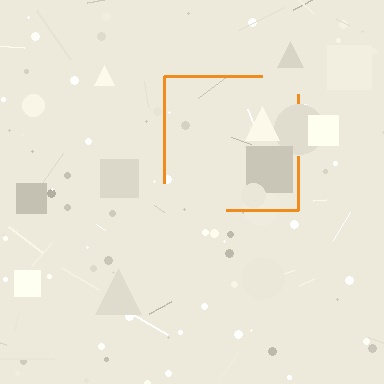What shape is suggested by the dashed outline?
The dashed outline suggests a square.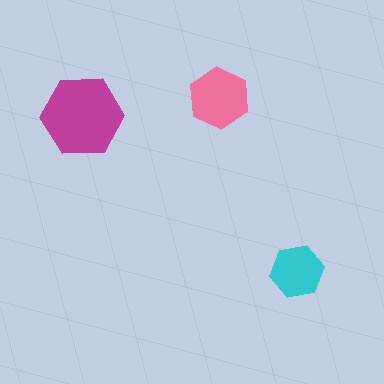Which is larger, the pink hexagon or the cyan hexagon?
The pink one.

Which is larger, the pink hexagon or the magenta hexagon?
The magenta one.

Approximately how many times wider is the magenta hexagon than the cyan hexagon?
About 1.5 times wider.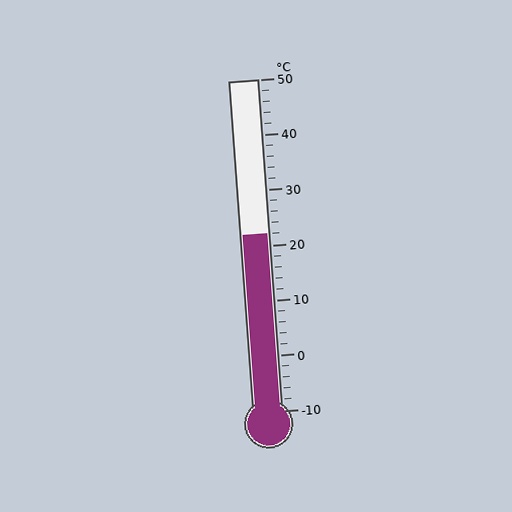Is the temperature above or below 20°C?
The temperature is above 20°C.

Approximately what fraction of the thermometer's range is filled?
The thermometer is filled to approximately 55% of its range.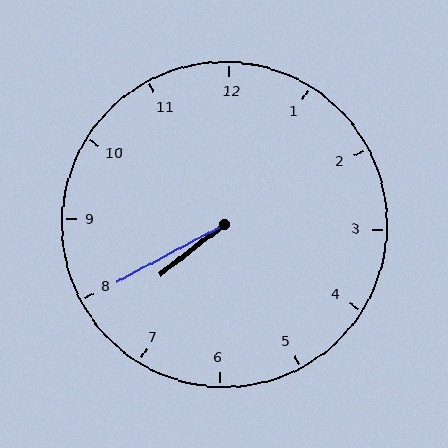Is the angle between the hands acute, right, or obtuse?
It is acute.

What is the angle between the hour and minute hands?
Approximately 10 degrees.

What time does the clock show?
7:40.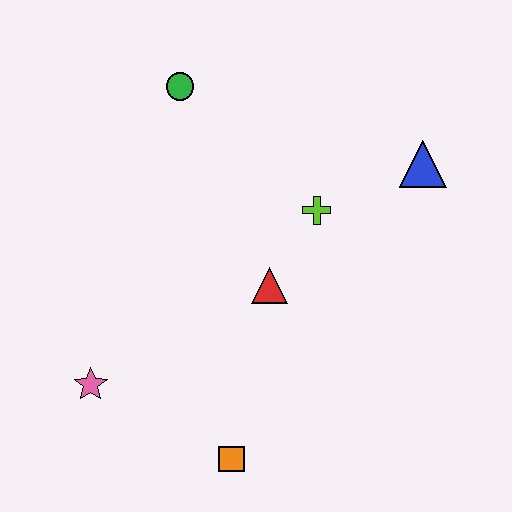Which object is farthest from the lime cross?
The pink star is farthest from the lime cross.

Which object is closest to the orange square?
The pink star is closest to the orange square.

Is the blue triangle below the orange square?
No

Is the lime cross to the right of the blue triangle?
No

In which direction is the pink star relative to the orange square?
The pink star is to the left of the orange square.